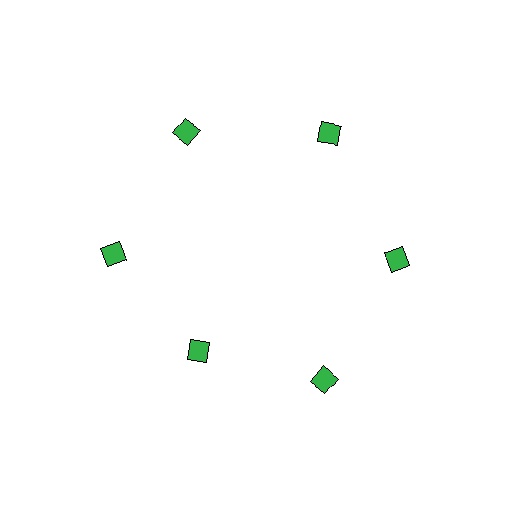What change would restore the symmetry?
The symmetry would be restored by moving it outward, back onto the ring so that all 6 diamonds sit at equal angles and equal distance from the center.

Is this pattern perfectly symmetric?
No. The 6 green diamonds are arranged in a ring, but one element near the 7 o'clock position is pulled inward toward the center, breaking the 6-fold rotational symmetry.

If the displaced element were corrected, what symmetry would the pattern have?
It would have 6-fold rotational symmetry — the pattern would map onto itself every 60 degrees.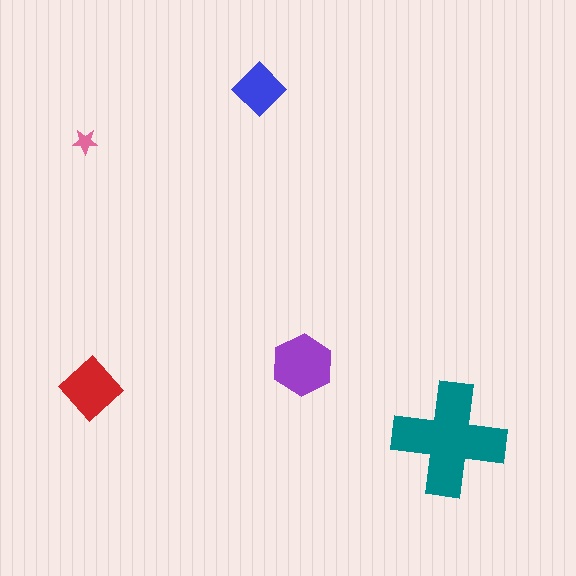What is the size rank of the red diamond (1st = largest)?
3rd.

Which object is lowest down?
The teal cross is bottommost.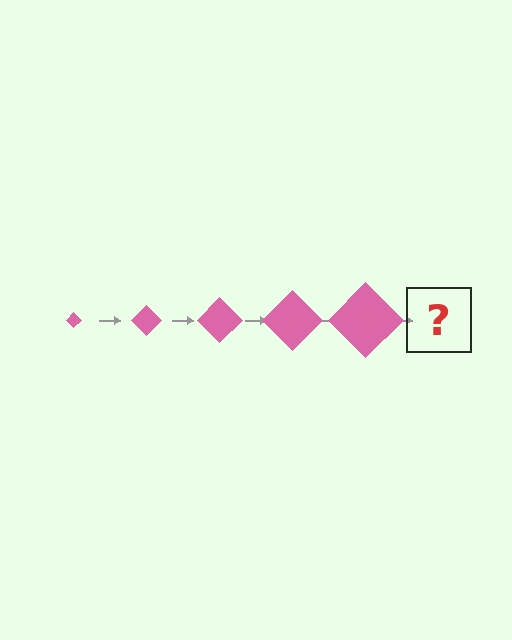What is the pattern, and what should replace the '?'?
The pattern is that the diamond gets progressively larger each step. The '?' should be a pink diamond, larger than the previous one.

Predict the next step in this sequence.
The next step is a pink diamond, larger than the previous one.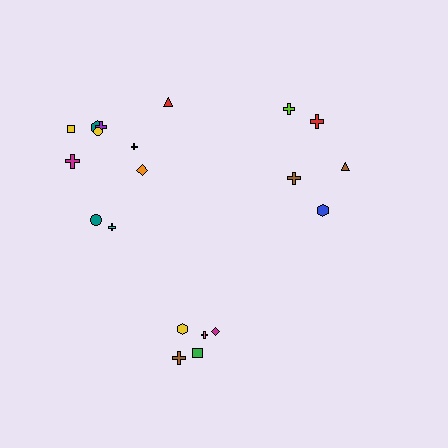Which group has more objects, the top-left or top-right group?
The top-left group.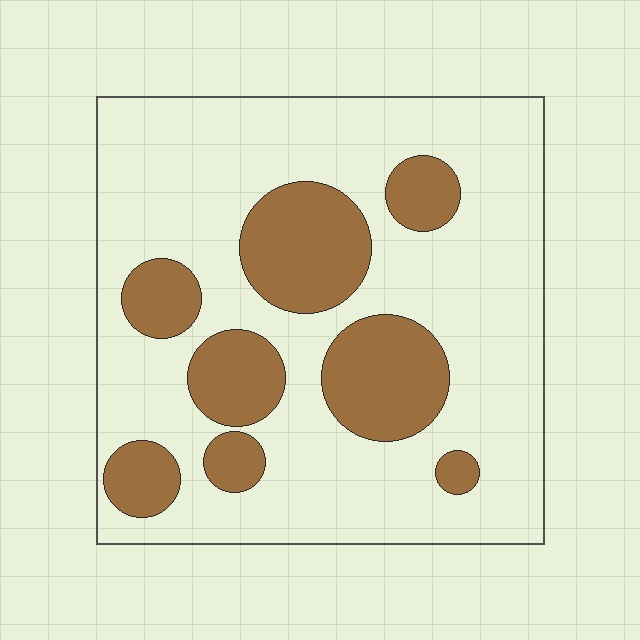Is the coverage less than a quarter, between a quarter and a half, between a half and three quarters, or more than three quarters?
Between a quarter and a half.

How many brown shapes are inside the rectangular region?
8.